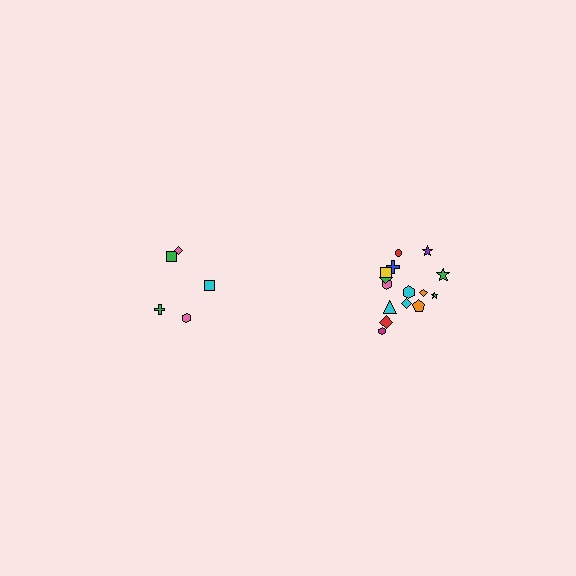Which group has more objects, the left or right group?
The right group.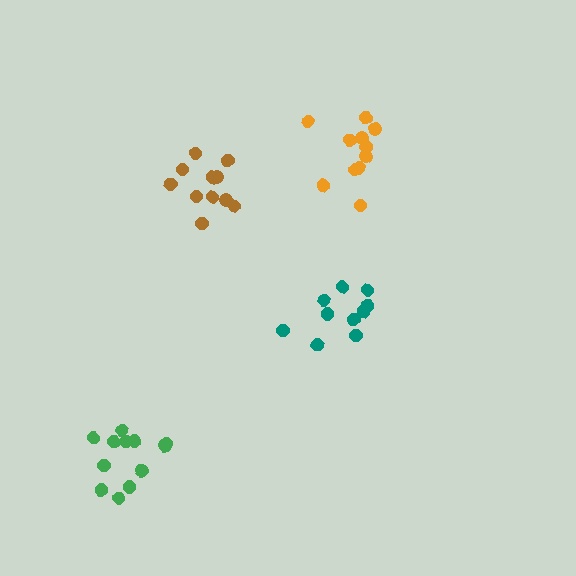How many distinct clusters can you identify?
There are 4 distinct clusters.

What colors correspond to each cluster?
The clusters are colored: orange, brown, teal, green.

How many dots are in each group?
Group 1: 11 dots, Group 2: 11 dots, Group 3: 10 dots, Group 4: 12 dots (44 total).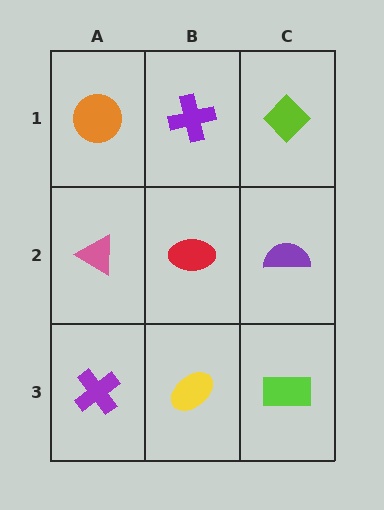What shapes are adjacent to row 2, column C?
A lime diamond (row 1, column C), a lime rectangle (row 3, column C), a red ellipse (row 2, column B).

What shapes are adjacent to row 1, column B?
A red ellipse (row 2, column B), an orange circle (row 1, column A), a lime diamond (row 1, column C).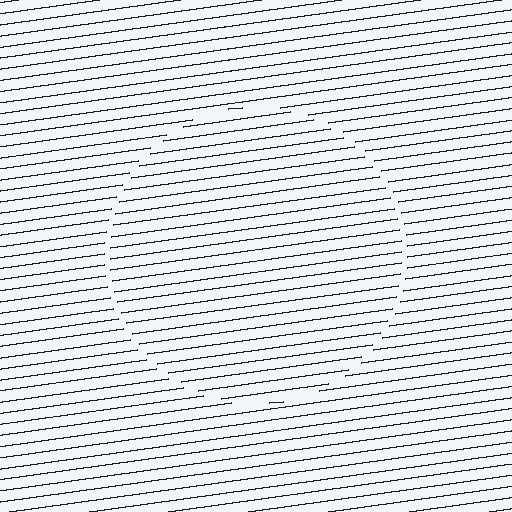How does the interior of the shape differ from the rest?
The interior of the shape contains the same grating, shifted by half a period — the contour is defined by the phase discontinuity where line-ends from the inner and outer gratings abut.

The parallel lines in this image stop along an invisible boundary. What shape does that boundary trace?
An illusory circle. The interior of the shape contains the same grating, shifted by half a period — the contour is defined by the phase discontinuity where line-ends from the inner and outer gratings abut.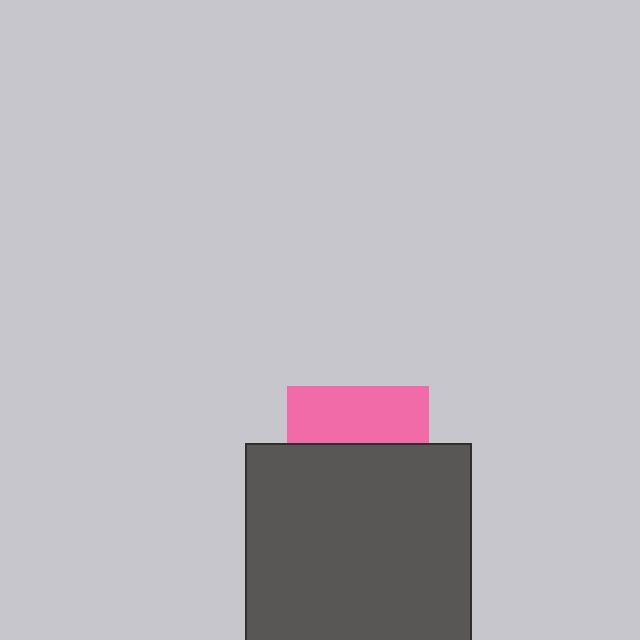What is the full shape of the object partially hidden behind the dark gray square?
The partially hidden object is a pink square.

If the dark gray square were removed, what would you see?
You would see the complete pink square.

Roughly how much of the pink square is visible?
A small part of it is visible (roughly 41%).